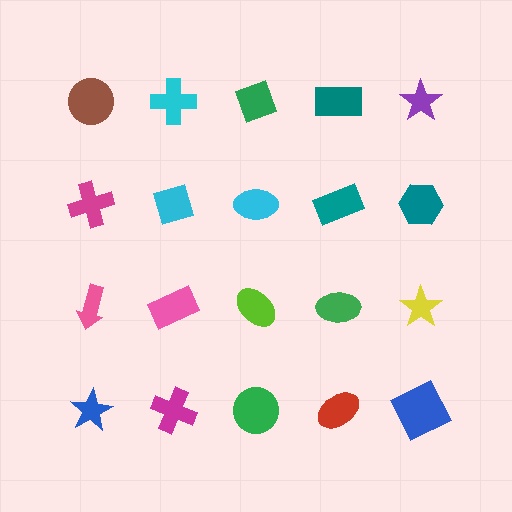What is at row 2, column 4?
A teal rectangle.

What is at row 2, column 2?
A cyan diamond.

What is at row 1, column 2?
A cyan cross.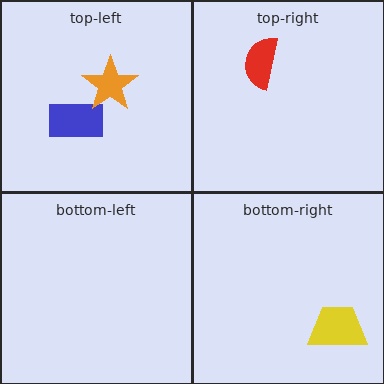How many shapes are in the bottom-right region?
1.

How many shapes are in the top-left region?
2.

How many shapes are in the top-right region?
1.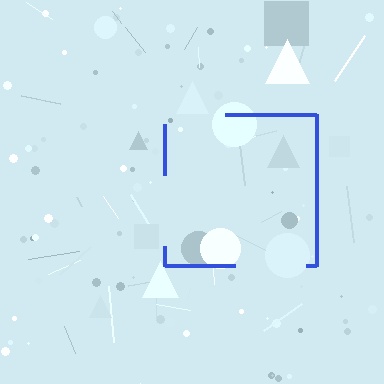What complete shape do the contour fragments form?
The contour fragments form a square.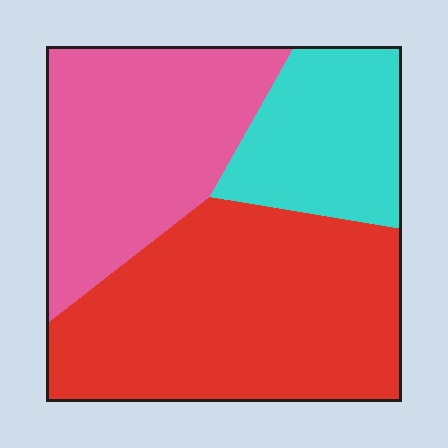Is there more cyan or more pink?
Pink.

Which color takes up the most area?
Red, at roughly 45%.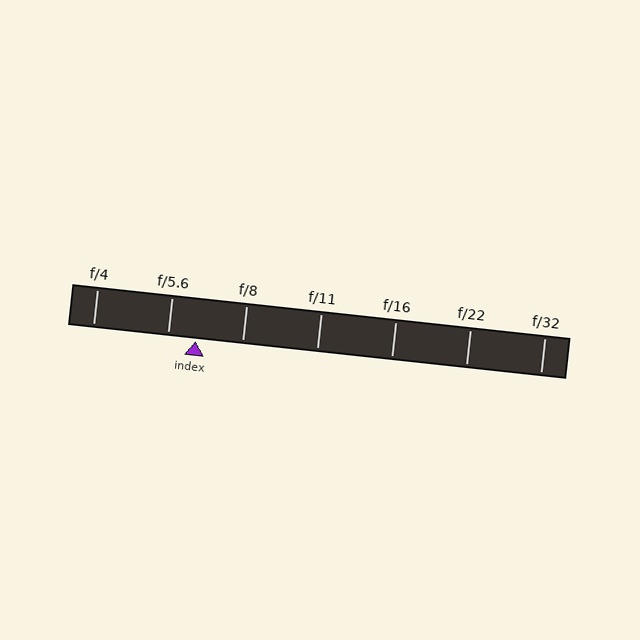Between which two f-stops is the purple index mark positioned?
The index mark is between f/5.6 and f/8.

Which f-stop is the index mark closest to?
The index mark is closest to f/5.6.